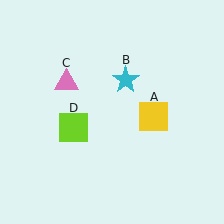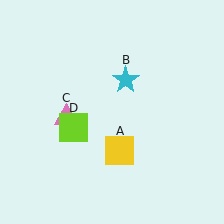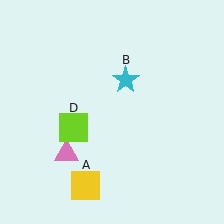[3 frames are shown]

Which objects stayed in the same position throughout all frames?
Cyan star (object B) and lime square (object D) remained stationary.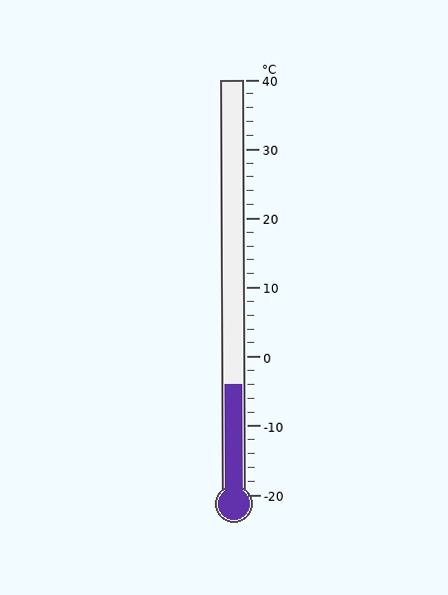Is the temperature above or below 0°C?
The temperature is below 0°C.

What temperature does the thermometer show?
The thermometer shows approximately -4°C.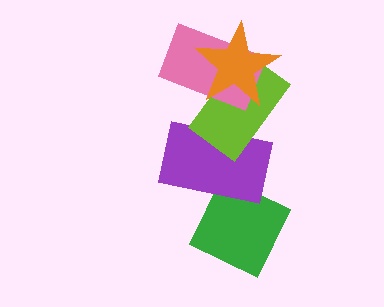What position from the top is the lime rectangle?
The lime rectangle is 3rd from the top.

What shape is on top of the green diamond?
The purple rectangle is on top of the green diamond.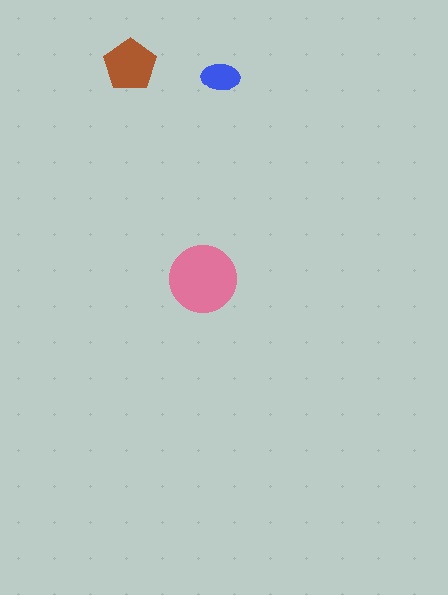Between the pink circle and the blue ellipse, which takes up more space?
The pink circle.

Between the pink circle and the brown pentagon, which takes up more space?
The pink circle.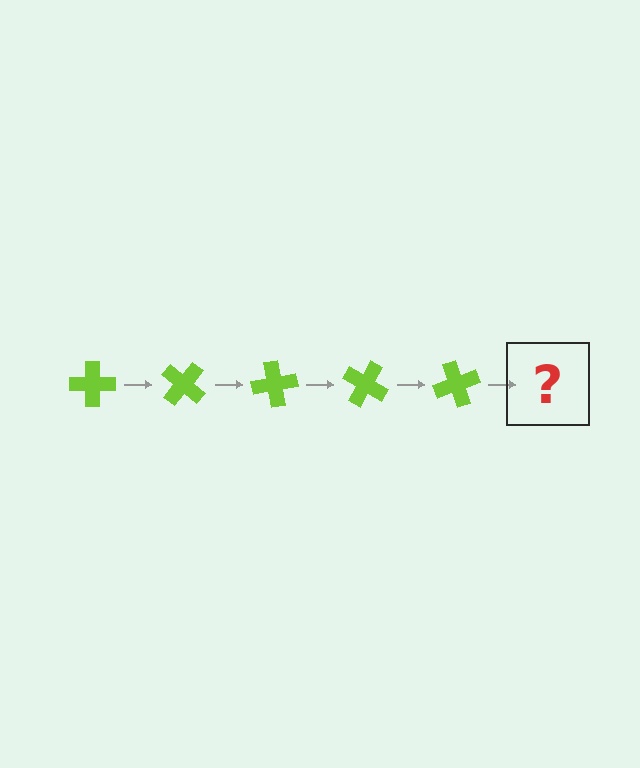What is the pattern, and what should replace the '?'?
The pattern is that the cross rotates 40 degrees each step. The '?' should be a lime cross rotated 200 degrees.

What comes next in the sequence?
The next element should be a lime cross rotated 200 degrees.